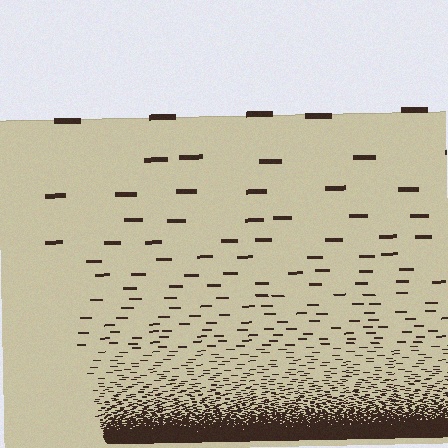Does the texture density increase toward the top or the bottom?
Density increases toward the bottom.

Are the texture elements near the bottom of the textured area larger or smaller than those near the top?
Smaller. The gradient is inverted — elements near the bottom are smaller and denser.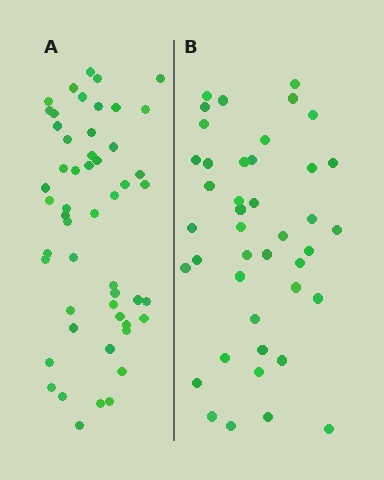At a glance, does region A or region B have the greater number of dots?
Region A (the left region) has more dots.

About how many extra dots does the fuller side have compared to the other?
Region A has roughly 10 or so more dots than region B.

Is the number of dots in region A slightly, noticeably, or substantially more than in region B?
Region A has only slightly more — the two regions are fairly close. The ratio is roughly 1.2 to 1.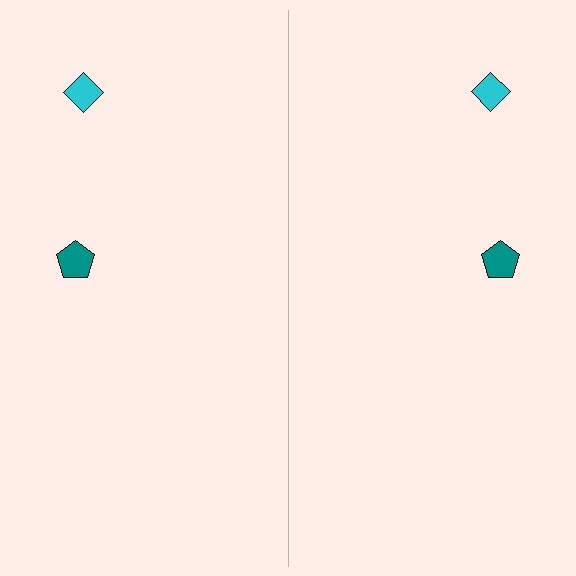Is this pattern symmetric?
Yes, this pattern has bilateral (reflection) symmetry.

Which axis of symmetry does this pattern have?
The pattern has a vertical axis of symmetry running through the center of the image.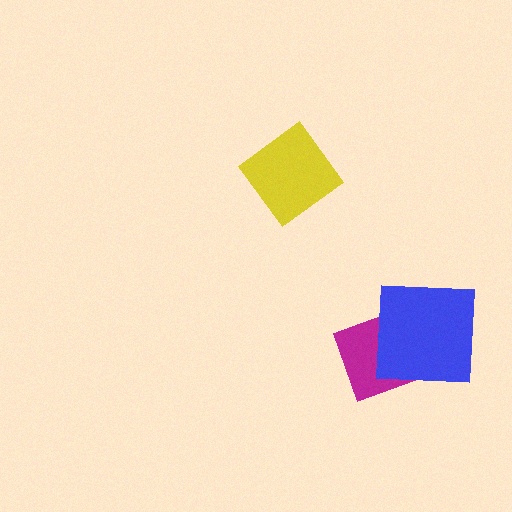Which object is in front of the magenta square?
The blue square is in front of the magenta square.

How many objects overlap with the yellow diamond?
0 objects overlap with the yellow diamond.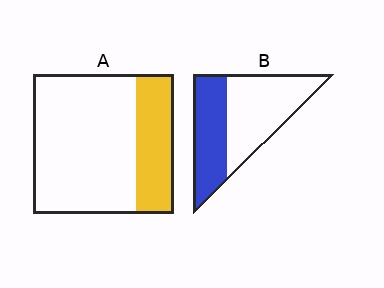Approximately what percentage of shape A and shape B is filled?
A is approximately 25% and B is approximately 40%.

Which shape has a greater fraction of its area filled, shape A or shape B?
Shape B.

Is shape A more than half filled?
No.